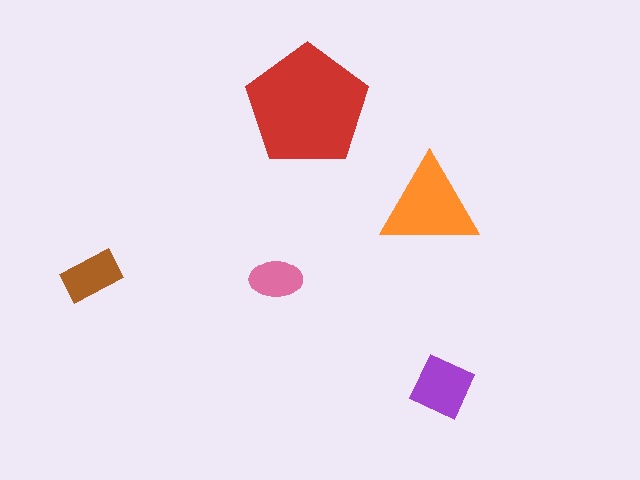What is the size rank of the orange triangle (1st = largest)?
2nd.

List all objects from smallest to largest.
The pink ellipse, the brown rectangle, the purple square, the orange triangle, the red pentagon.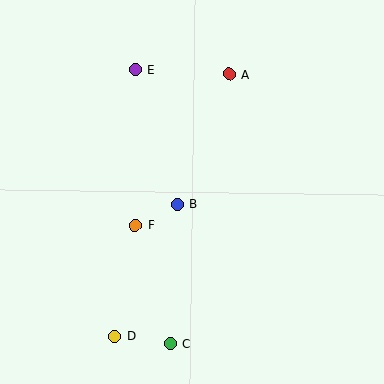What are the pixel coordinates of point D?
Point D is at (115, 336).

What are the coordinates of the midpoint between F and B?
The midpoint between F and B is at (156, 215).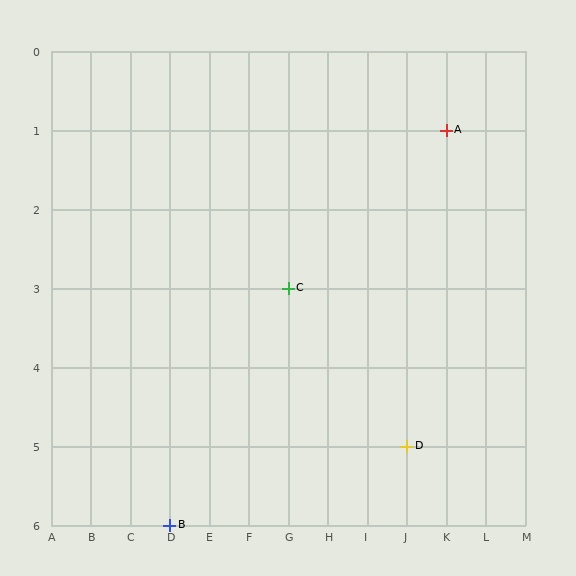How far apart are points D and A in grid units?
Points D and A are 1 column and 4 rows apart (about 4.1 grid units diagonally).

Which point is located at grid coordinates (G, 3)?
Point C is at (G, 3).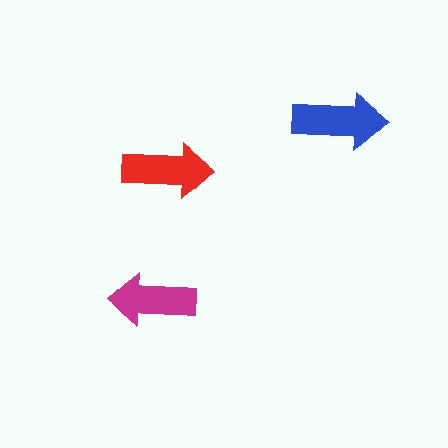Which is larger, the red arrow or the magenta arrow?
The red one.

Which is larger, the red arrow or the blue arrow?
The blue one.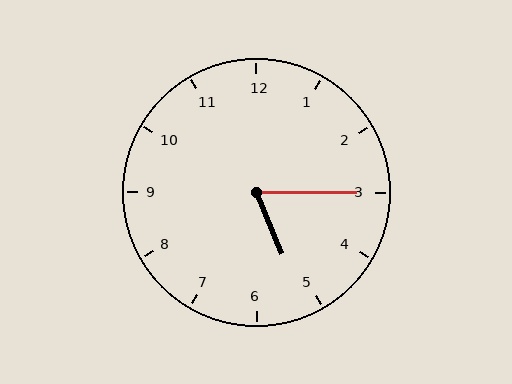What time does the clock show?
5:15.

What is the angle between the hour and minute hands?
Approximately 68 degrees.